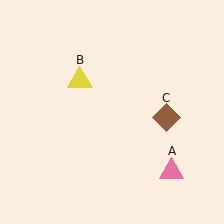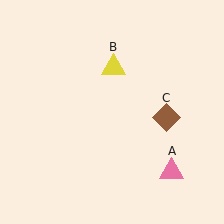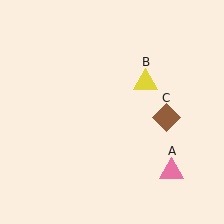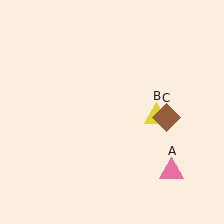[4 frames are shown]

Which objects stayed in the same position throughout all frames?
Pink triangle (object A) and brown diamond (object C) remained stationary.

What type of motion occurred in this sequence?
The yellow triangle (object B) rotated clockwise around the center of the scene.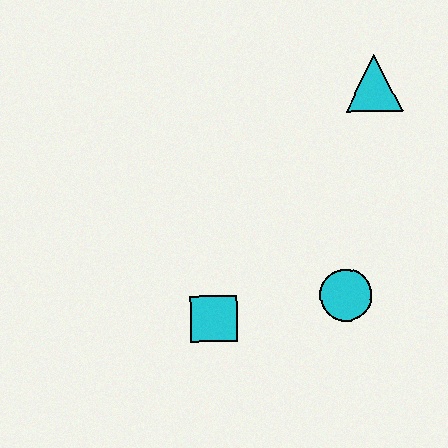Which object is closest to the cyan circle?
The cyan square is closest to the cyan circle.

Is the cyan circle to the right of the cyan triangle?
No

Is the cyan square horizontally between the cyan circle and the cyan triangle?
No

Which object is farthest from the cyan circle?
The cyan triangle is farthest from the cyan circle.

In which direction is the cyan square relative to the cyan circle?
The cyan square is to the left of the cyan circle.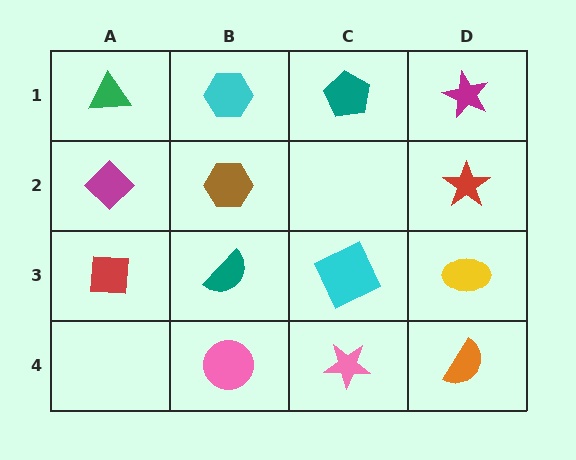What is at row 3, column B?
A teal semicircle.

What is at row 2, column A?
A magenta diamond.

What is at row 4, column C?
A pink star.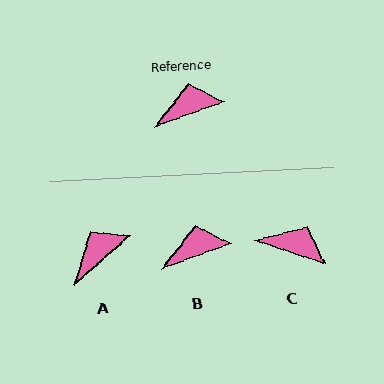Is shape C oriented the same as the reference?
No, it is off by about 39 degrees.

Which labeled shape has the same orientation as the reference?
B.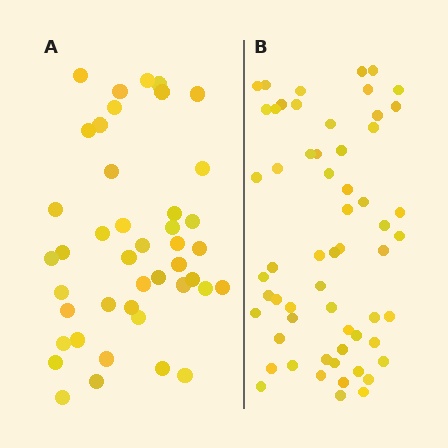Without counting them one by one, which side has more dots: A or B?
Region B (the right region) has more dots.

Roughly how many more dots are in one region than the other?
Region B has approximately 15 more dots than region A.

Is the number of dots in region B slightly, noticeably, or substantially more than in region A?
Region B has noticeably more, but not dramatically so. The ratio is roughly 1.4 to 1.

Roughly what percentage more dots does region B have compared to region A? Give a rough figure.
About 35% more.